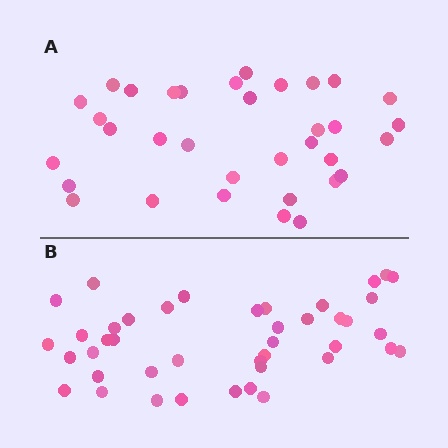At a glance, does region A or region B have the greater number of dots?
Region B (the bottom region) has more dots.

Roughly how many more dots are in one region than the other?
Region B has roughly 8 or so more dots than region A.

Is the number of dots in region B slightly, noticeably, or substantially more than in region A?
Region B has only slightly more — the two regions are fairly close. The ratio is roughly 1.2 to 1.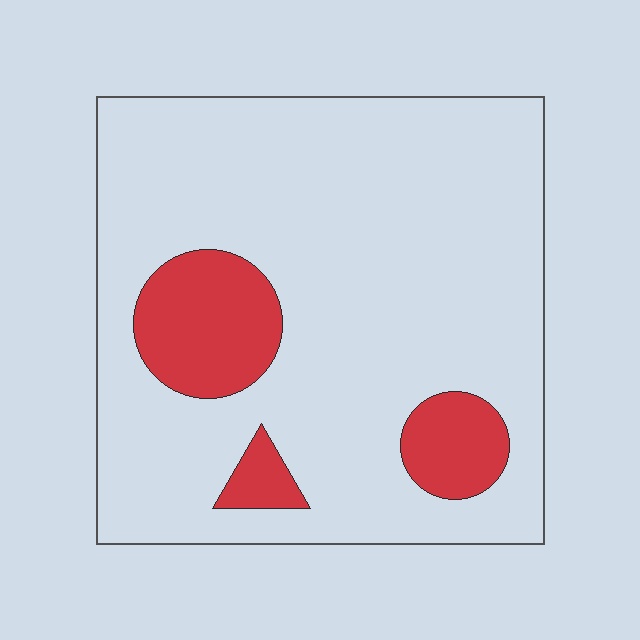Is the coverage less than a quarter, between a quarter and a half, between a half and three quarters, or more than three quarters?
Less than a quarter.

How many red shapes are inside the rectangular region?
3.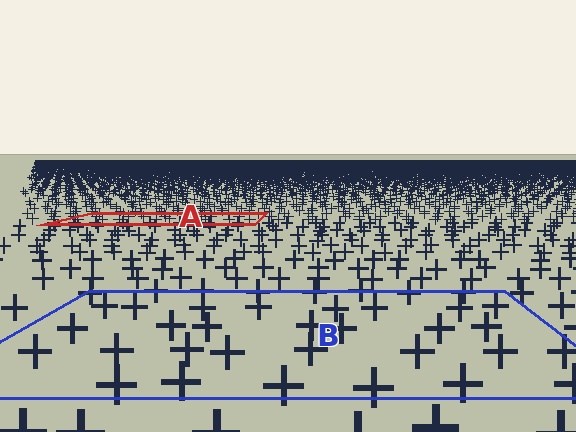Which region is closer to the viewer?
Region B is closer. The texture elements there are larger and more spread out.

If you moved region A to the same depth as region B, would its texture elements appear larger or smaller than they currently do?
They would appear larger. At a closer depth, the same texture elements are projected at a bigger on-screen size.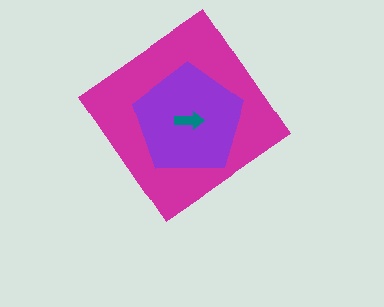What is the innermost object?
The teal arrow.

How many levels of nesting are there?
3.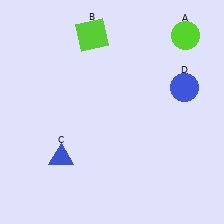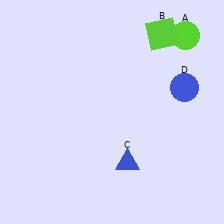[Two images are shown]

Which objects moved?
The objects that moved are: the lime square (B), the blue triangle (C).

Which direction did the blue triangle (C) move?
The blue triangle (C) moved right.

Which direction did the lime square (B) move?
The lime square (B) moved right.